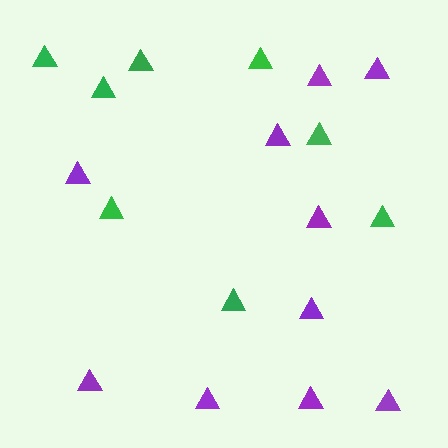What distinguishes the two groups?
There are 2 groups: one group of purple triangles (10) and one group of green triangles (8).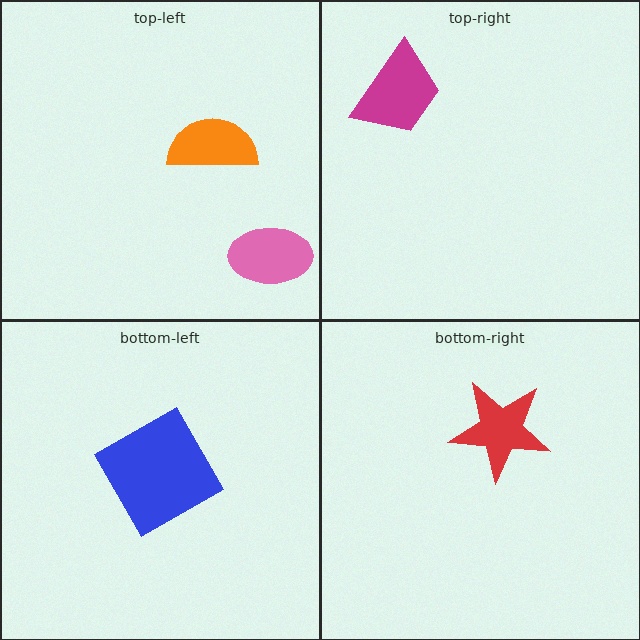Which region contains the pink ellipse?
The top-left region.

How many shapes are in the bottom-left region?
1.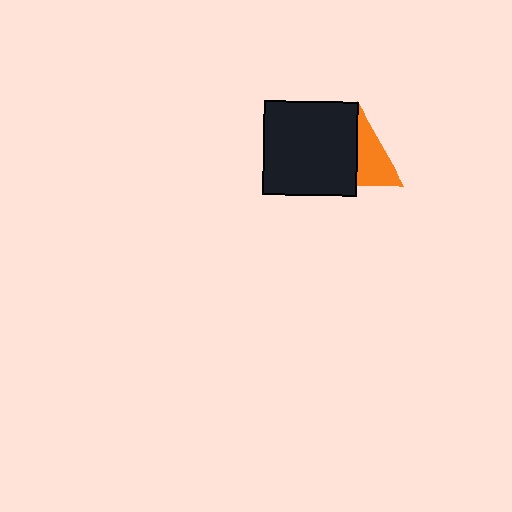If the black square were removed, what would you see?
You would see the complete orange triangle.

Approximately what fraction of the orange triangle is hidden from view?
Roughly 53% of the orange triangle is hidden behind the black square.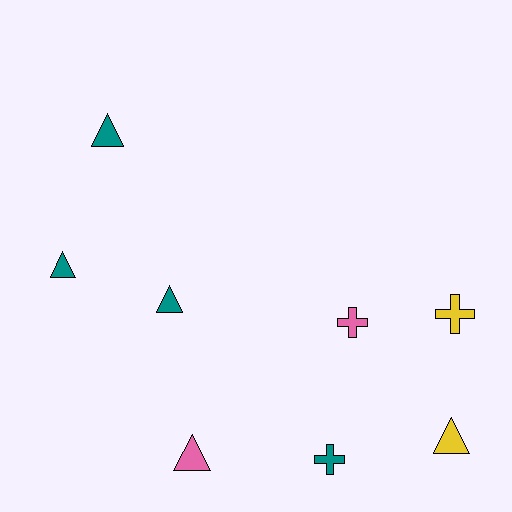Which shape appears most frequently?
Triangle, with 5 objects.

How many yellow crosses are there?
There is 1 yellow cross.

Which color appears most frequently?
Teal, with 4 objects.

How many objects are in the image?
There are 8 objects.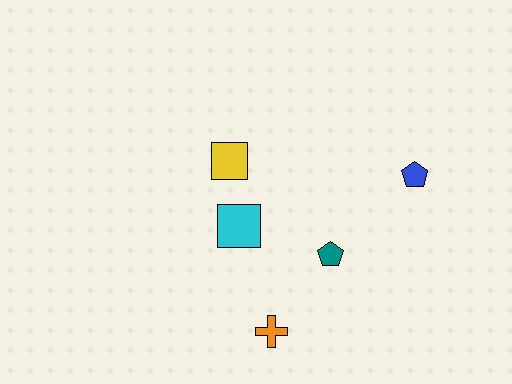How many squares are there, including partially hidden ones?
There are 2 squares.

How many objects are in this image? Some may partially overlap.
There are 5 objects.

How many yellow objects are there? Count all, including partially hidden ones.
There is 1 yellow object.